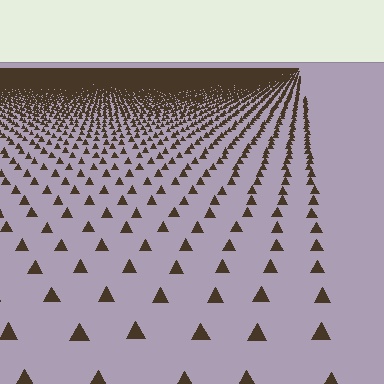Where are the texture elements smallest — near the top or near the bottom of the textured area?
Near the top.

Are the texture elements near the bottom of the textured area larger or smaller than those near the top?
Larger. Near the bottom, elements are closer to the viewer and appear at a bigger on-screen size.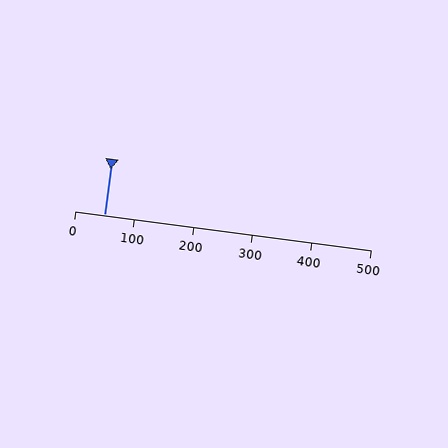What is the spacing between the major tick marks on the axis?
The major ticks are spaced 100 apart.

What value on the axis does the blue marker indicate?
The marker indicates approximately 50.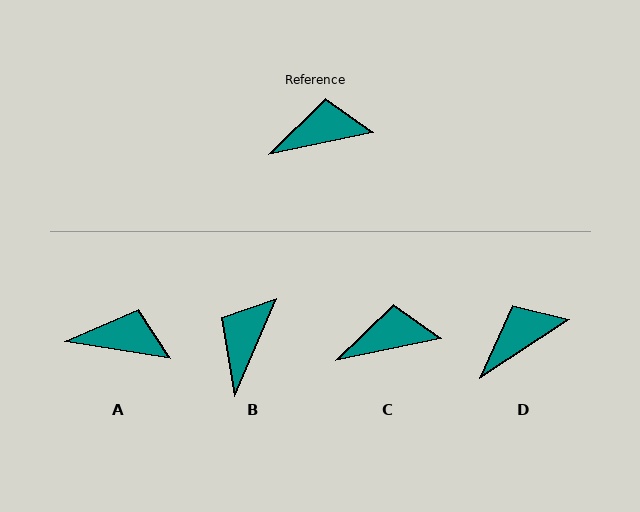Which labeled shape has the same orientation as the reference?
C.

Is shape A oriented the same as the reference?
No, it is off by about 21 degrees.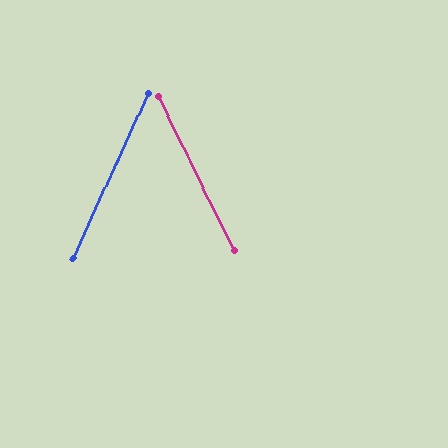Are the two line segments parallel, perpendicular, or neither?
Neither parallel nor perpendicular — they differ by about 51°.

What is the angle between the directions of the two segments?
Approximately 51 degrees.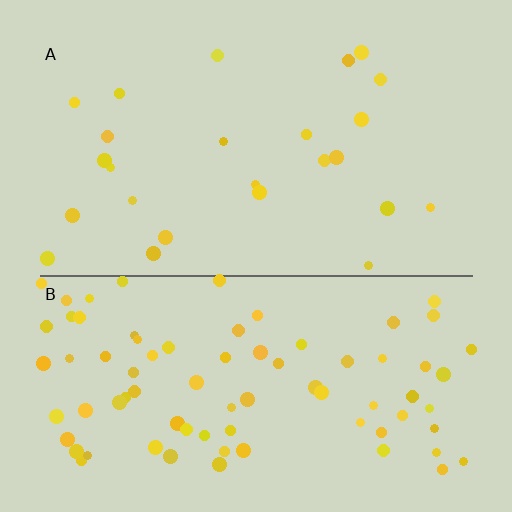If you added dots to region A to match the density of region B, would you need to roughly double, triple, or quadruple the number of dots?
Approximately triple.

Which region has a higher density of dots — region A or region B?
B (the bottom).